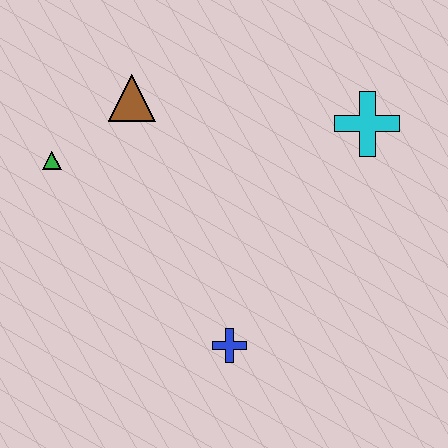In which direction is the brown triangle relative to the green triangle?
The brown triangle is to the right of the green triangle.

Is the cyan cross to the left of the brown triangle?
No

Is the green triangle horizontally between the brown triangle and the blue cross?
No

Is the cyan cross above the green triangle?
Yes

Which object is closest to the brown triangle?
The green triangle is closest to the brown triangle.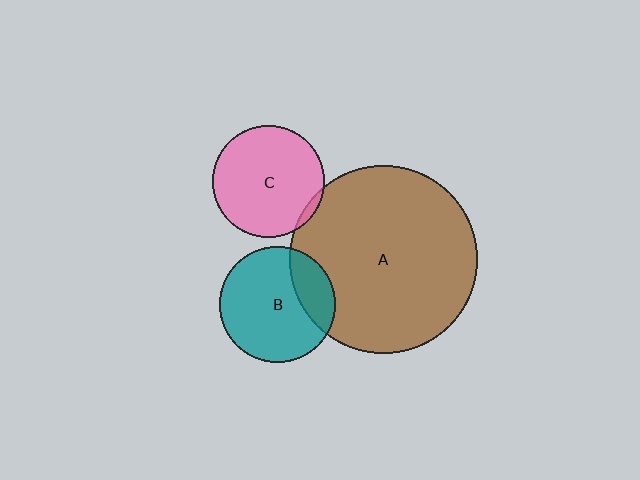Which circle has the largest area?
Circle A (brown).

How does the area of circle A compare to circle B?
Approximately 2.6 times.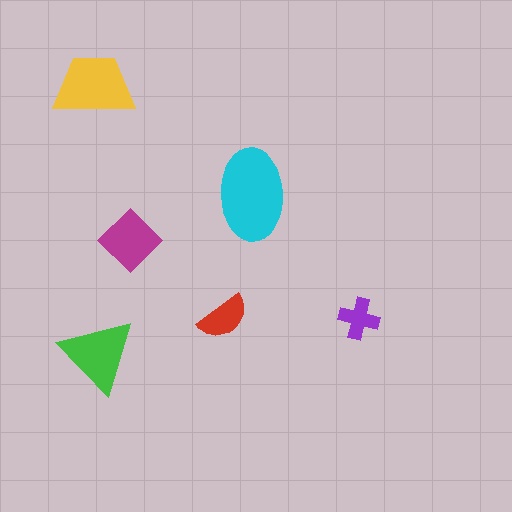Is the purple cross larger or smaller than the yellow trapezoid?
Smaller.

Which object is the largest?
The cyan ellipse.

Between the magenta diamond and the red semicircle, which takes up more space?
The magenta diamond.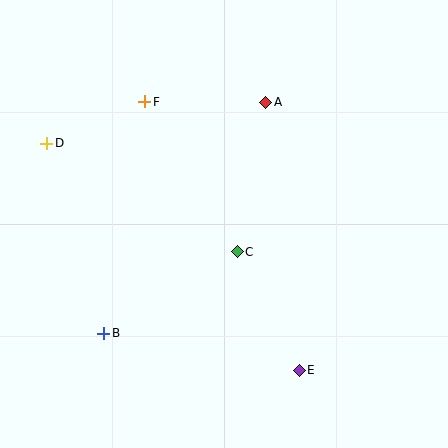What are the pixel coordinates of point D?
Point D is at (47, 143).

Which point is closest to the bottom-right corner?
Point E is closest to the bottom-right corner.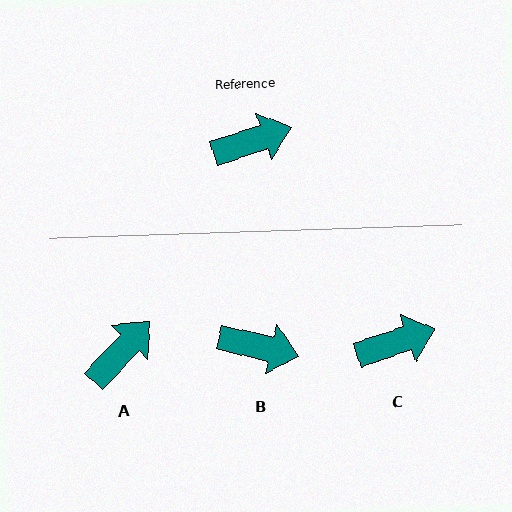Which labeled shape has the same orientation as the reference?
C.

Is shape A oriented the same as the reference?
No, it is off by about 29 degrees.